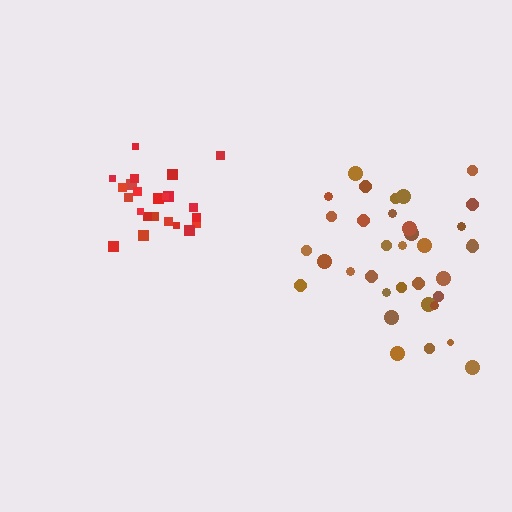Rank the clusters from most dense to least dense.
red, brown.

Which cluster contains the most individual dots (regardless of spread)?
Brown (35).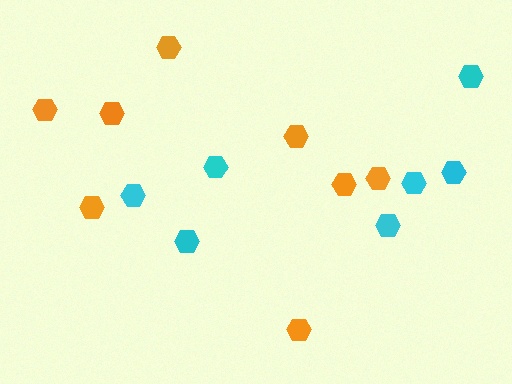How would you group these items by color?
There are 2 groups: one group of orange hexagons (8) and one group of cyan hexagons (7).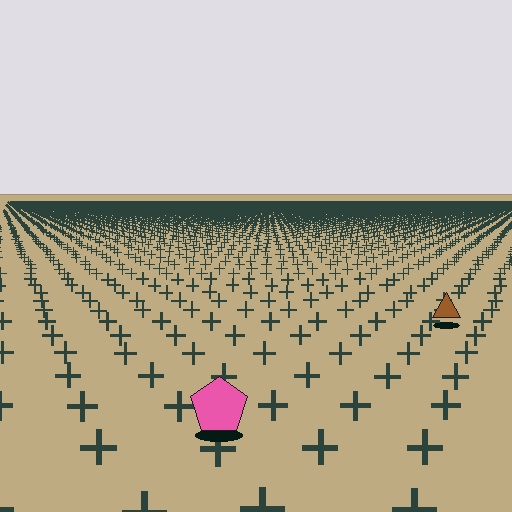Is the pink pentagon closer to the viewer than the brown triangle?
Yes. The pink pentagon is closer — you can tell from the texture gradient: the ground texture is coarser near it.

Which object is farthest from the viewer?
The brown triangle is farthest from the viewer. It appears smaller and the ground texture around it is denser.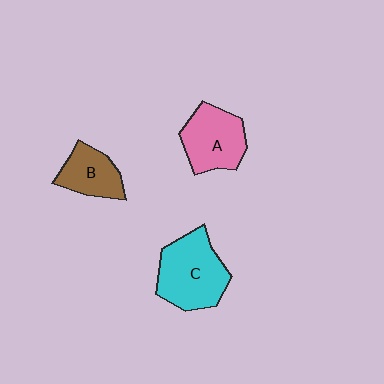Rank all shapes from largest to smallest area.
From largest to smallest: C (cyan), A (pink), B (brown).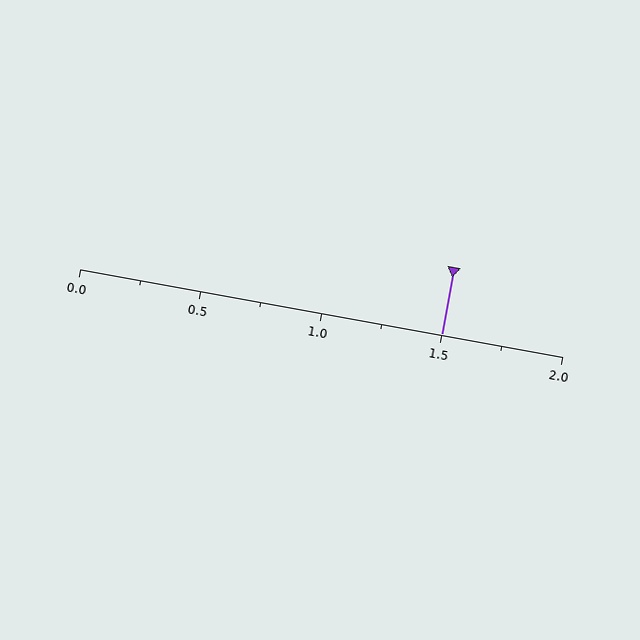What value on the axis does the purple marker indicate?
The marker indicates approximately 1.5.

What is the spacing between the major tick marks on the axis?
The major ticks are spaced 0.5 apart.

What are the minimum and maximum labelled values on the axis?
The axis runs from 0.0 to 2.0.